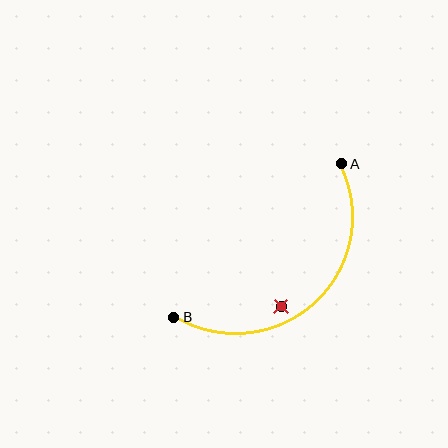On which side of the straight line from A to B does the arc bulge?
The arc bulges below and to the right of the straight line connecting A and B.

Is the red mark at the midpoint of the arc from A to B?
No — the red mark does not lie on the arc at all. It sits slightly inside the curve.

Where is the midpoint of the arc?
The arc midpoint is the point on the curve farthest from the straight line joining A and B. It sits below and to the right of that line.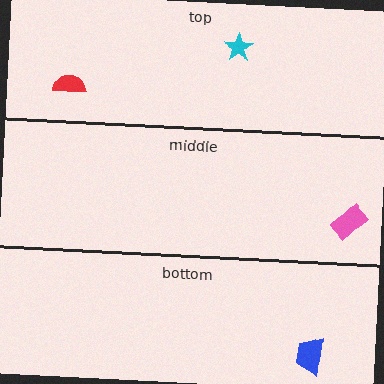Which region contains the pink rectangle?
The middle region.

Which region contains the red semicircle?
The top region.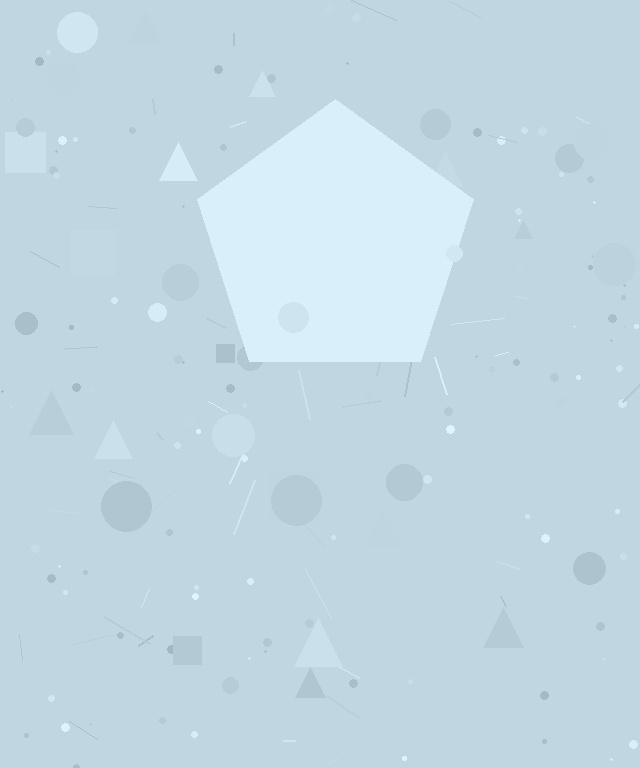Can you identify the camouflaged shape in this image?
The camouflaged shape is a pentagon.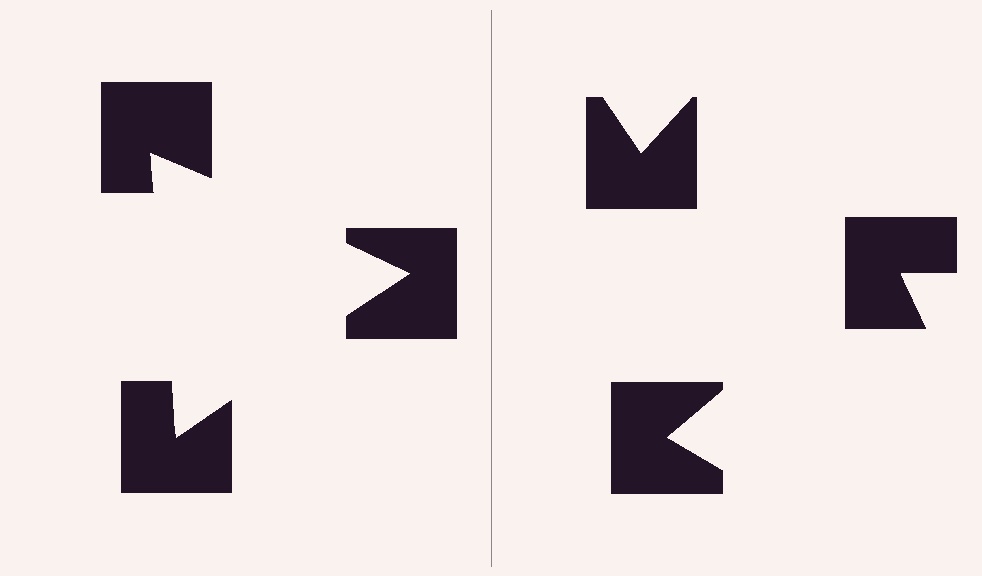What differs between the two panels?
The notched squares are positioned identically on both sides; only the wedge orientations differ. On the left they align to a triangle; on the right they are misaligned.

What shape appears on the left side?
An illusory triangle.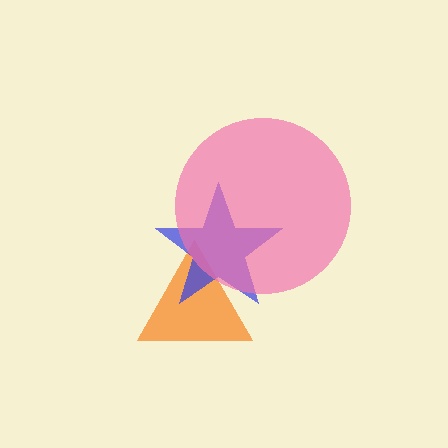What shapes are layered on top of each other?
The layered shapes are: an orange triangle, a blue star, a pink circle.